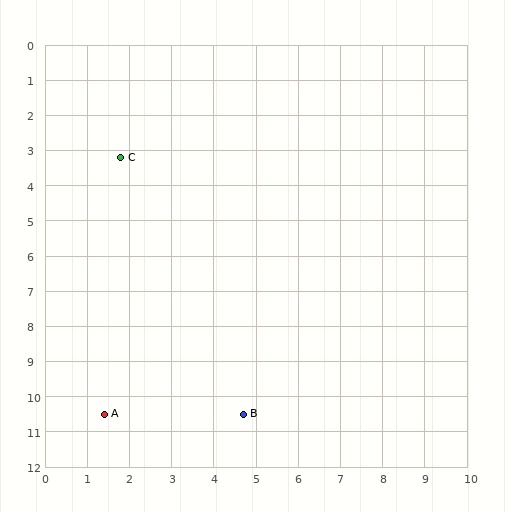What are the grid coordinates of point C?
Point C is at approximately (1.8, 3.2).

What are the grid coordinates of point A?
Point A is at approximately (1.4, 10.5).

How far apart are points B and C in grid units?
Points B and C are about 7.9 grid units apart.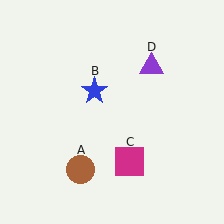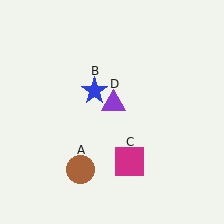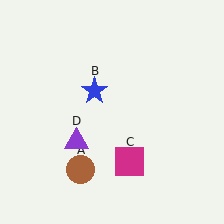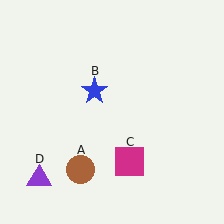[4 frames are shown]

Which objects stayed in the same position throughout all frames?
Brown circle (object A) and blue star (object B) and magenta square (object C) remained stationary.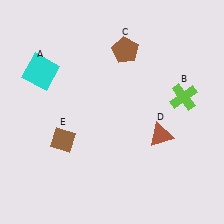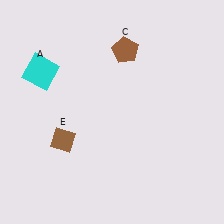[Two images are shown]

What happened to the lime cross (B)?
The lime cross (B) was removed in Image 2. It was in the top-right area of Image 1.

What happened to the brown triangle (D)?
The brown triangle (D) was removed in Image 2. It was in the bottom-right area of Image 1.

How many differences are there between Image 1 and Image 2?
There are 2 differences between the two images.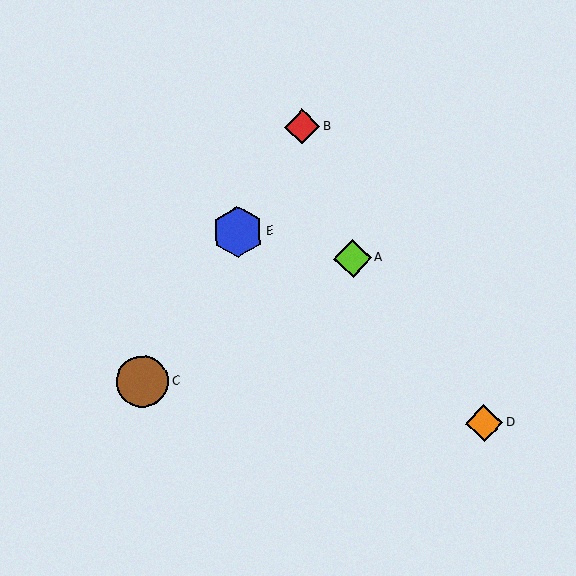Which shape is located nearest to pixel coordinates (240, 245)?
The blue hexagon (labeled E) at (238, 232) is nearest to that location.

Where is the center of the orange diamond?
The center of the orange diamond is at (484, 423).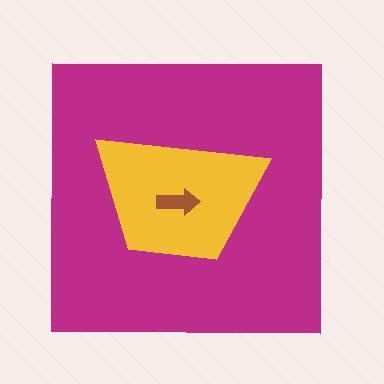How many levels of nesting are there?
3.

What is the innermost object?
The brown arrow.